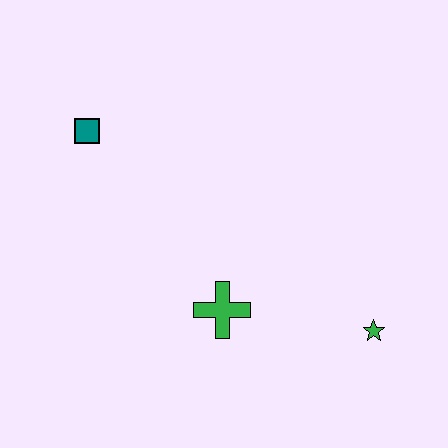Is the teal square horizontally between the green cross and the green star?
No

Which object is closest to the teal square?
The green cross is closest to the teal square.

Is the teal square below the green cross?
No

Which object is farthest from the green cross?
The teal square is farthest from the green cross.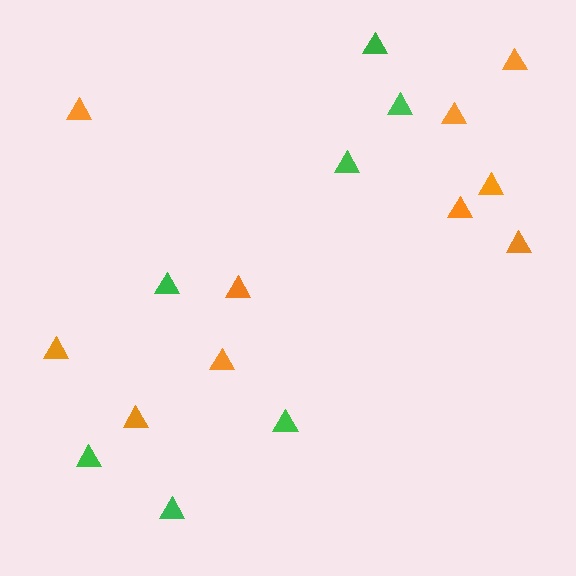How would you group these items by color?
There are 2 groups: one group of orange triangles (10) and one group of green triangles (7).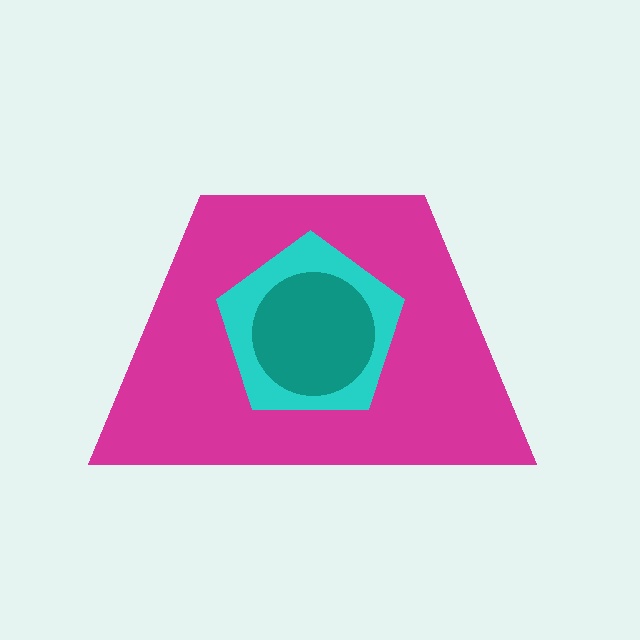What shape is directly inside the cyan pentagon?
The teal circle.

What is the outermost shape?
The magenta trapezoid.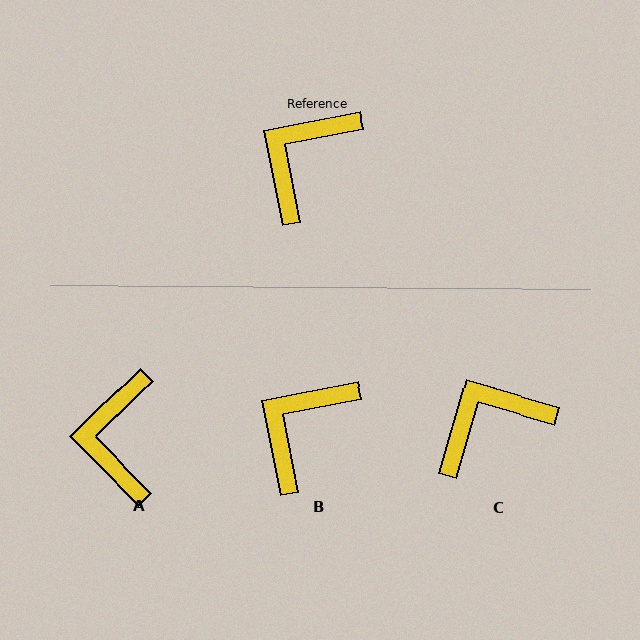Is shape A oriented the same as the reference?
No, it is off by about 34 degrees.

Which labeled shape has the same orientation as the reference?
B.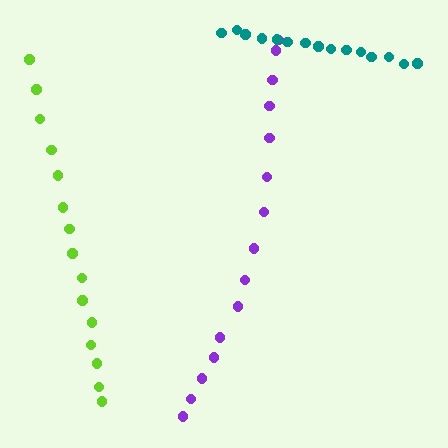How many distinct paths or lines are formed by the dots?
There are 3 distinct paths.